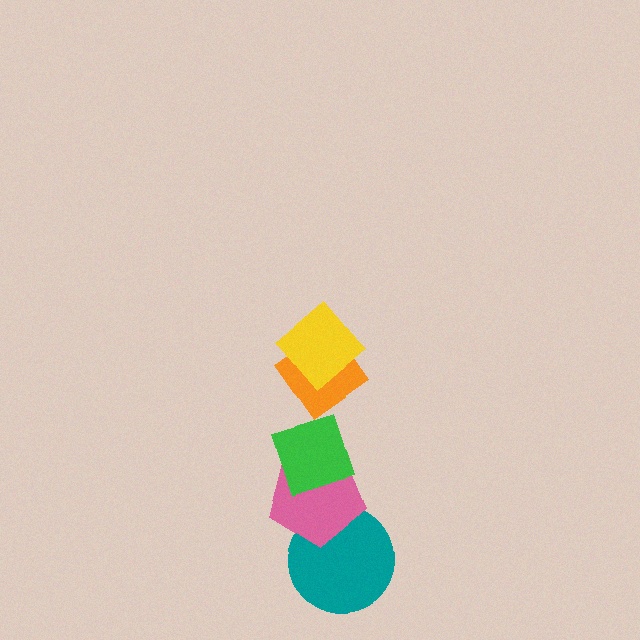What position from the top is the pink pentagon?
The pink pentagon is 4th from the top.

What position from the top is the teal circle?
The teal circle is 5th from the top.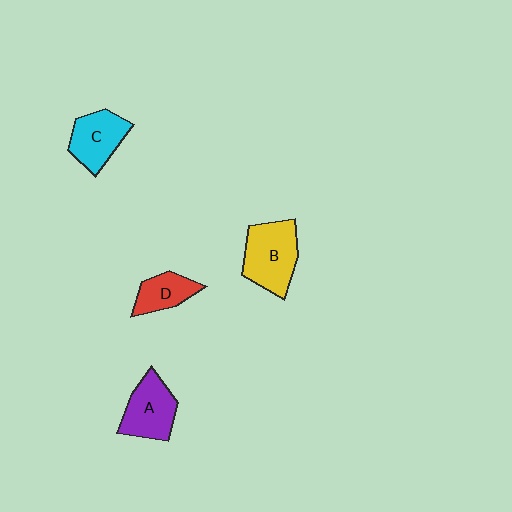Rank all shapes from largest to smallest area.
From largest to smallest: B (yellow), A (purple), C (cyan), D (red).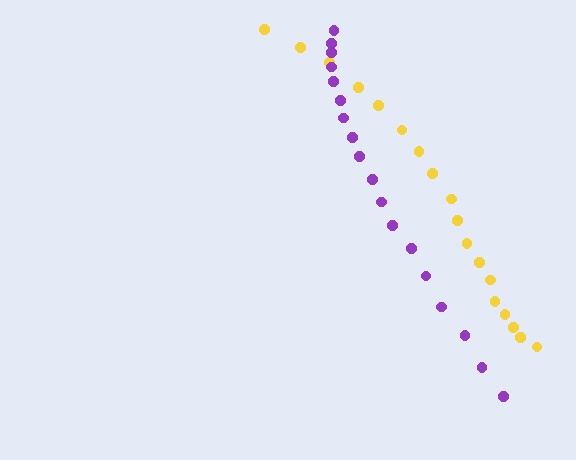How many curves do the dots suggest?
There are 2 distinct paths.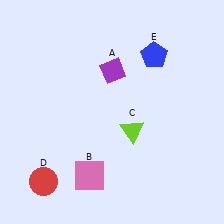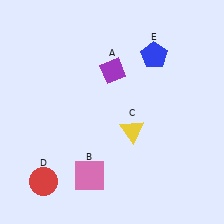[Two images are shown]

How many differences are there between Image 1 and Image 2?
There is 1 difference between the two images.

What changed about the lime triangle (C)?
In Image 1, C is lime. In Image 2, it changed to yellow.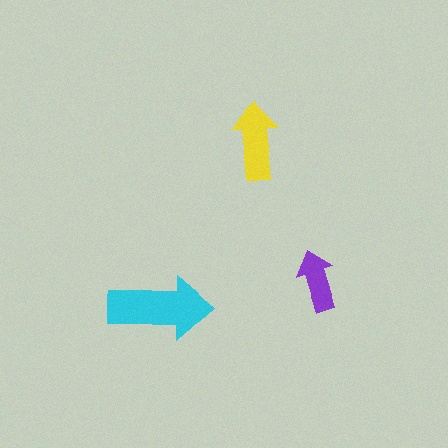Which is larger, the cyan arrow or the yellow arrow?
The cyan one.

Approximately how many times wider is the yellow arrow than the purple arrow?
About 1.5 times wider.